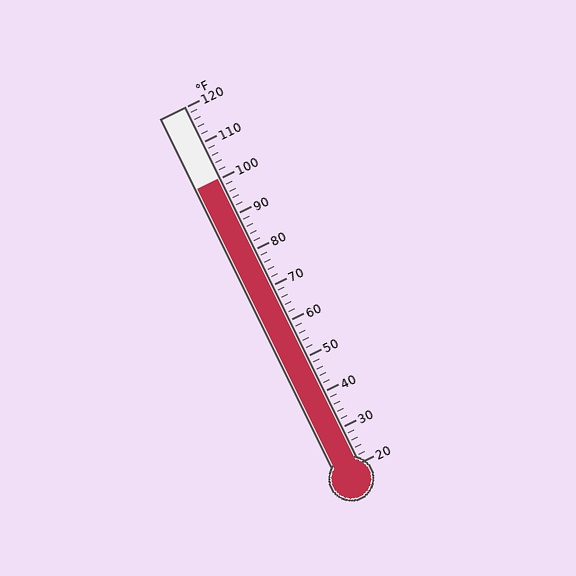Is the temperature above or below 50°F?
The temperature is above 50°F.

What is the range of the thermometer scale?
The thermometer scale ranges from 20°F to 120°F.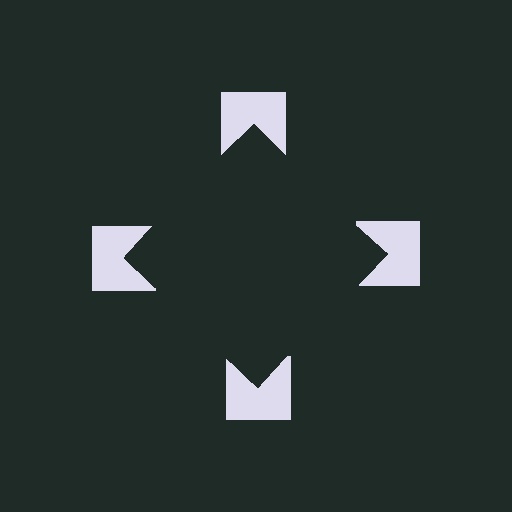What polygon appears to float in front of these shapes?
An illusory square — its edges are inferred from the aligned wedge cuts in the notched squares, not physically drawn.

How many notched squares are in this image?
There are 4 — one at each vertex of the illusory square.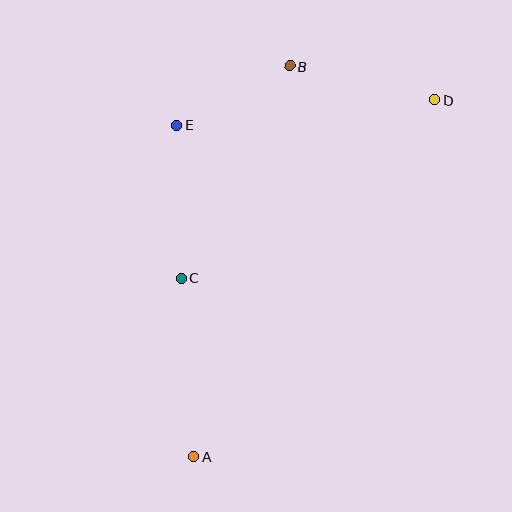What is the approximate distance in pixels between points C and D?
The distance between C and D is approximately 310 pixels.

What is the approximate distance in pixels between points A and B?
The distance between A and B is approximately 402 pixels.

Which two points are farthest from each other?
Points A and D are farthest from each other.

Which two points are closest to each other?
Points B and E are closest to each other.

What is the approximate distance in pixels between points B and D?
The distance between B and D is approximately 149 pixels.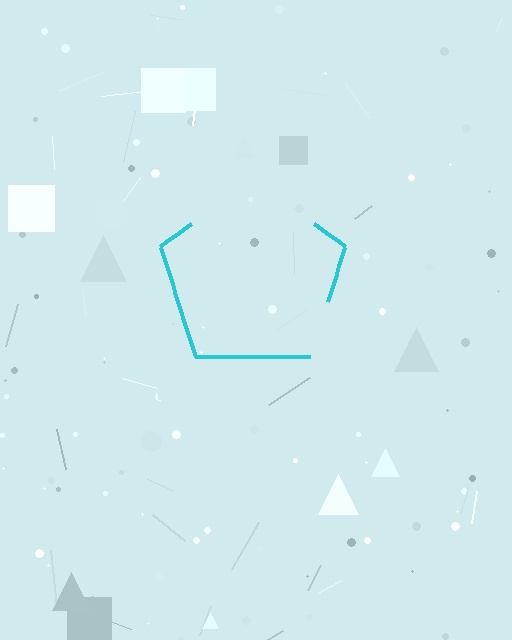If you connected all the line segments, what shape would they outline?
They would outline a pentagon.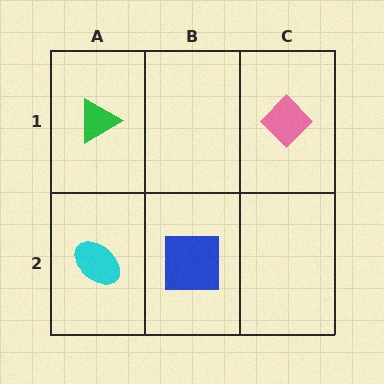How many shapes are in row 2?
2 shapes.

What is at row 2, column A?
A cyan ellipse.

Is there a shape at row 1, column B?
No, that cell is empty.